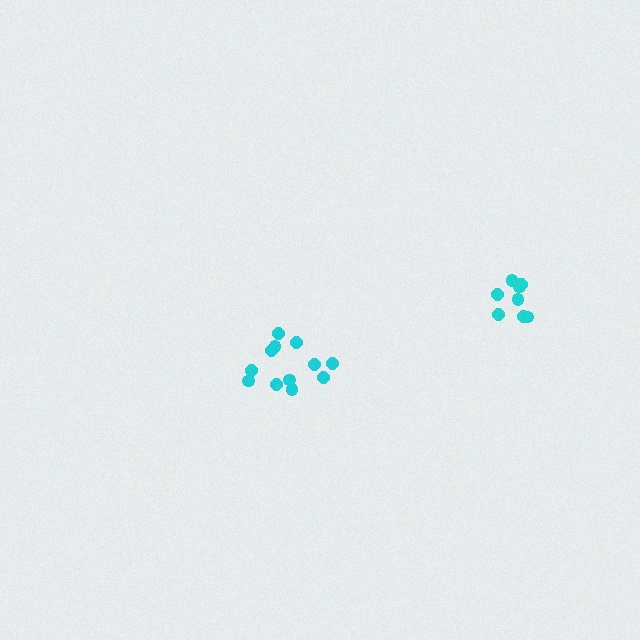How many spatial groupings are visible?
There are 2 spatial groupings.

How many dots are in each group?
Group 1: 9 dots, Group 2: 12 dots (21 total).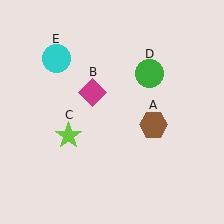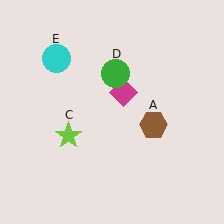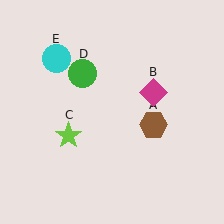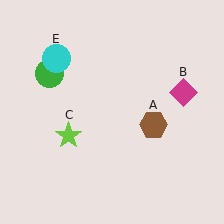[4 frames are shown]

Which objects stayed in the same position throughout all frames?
Brown hexagon (object A) and lime star (object C) and cyan circle (object E) remained stationary.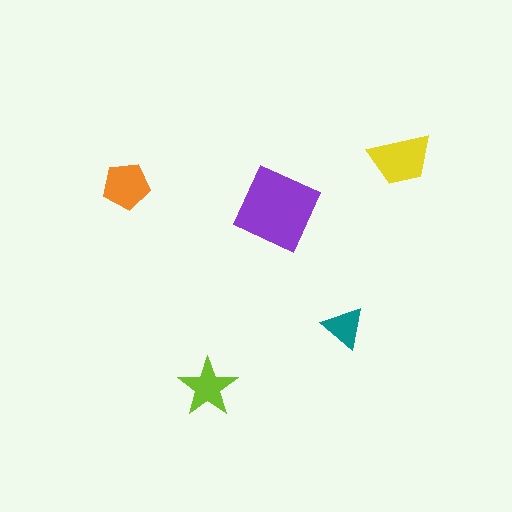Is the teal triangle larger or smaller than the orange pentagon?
Smaller.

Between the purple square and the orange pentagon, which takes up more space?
The purple square.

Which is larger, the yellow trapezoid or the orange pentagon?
The yellow trapezoid.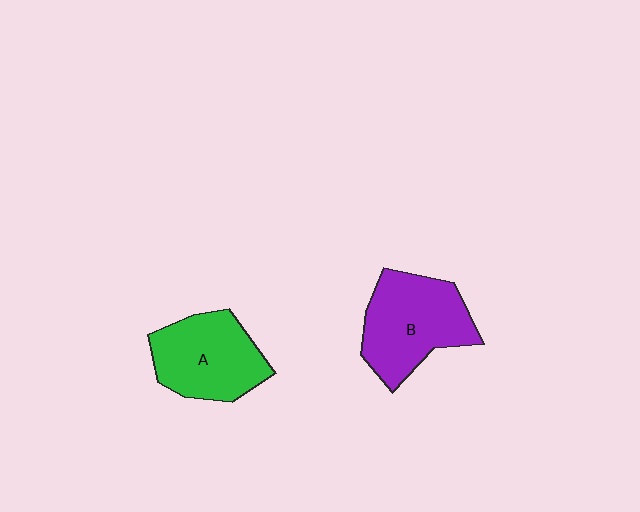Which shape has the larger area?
Shape B (purple).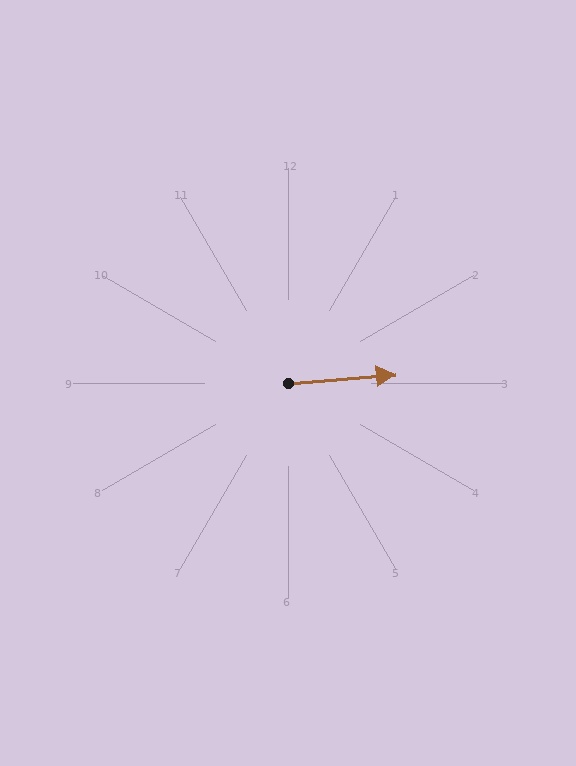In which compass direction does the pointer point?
East.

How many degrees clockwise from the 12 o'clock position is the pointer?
Approximately 85 degrees.